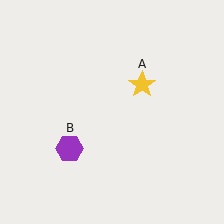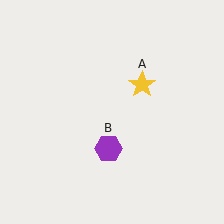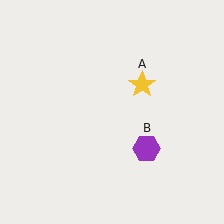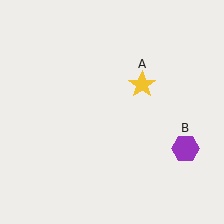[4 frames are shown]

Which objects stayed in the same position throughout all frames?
Yellow star (object A) remained stationary.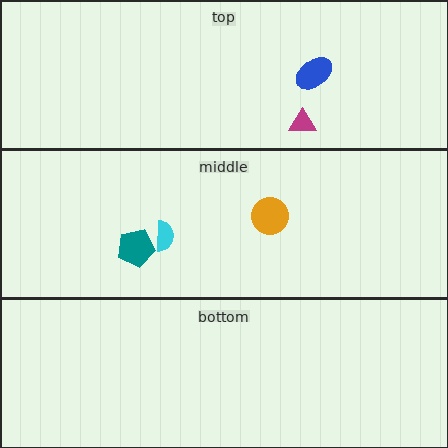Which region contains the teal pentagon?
The middle region.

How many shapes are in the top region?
2.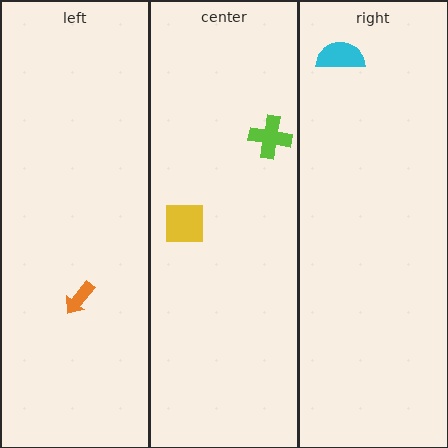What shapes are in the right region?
The cyan semicircle.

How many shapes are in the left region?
1.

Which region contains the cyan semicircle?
The right region.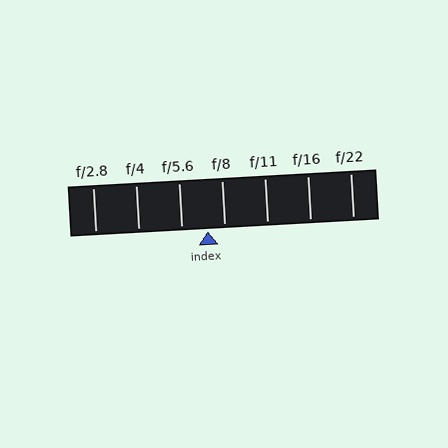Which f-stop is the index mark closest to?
The index mark is closest to f/8.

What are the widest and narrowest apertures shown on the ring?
The widest aperture shown is f/2.8 and the narrowest is f/22.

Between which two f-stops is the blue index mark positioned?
The index mark is between f/5.6 and f/8.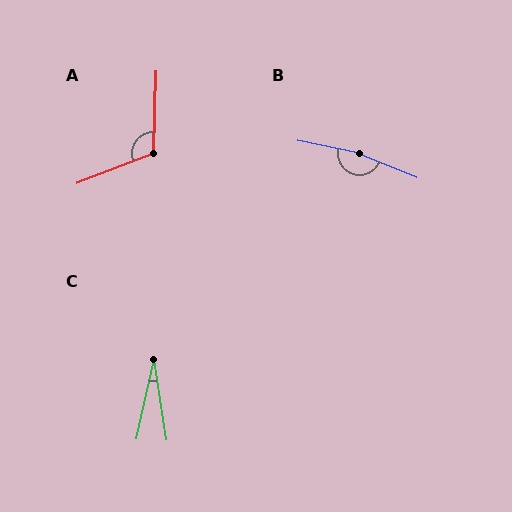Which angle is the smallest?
C, at approximately 21 degrees.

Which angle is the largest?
B, at approximately 170 degrees.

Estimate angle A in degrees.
Approximately 113 degrees.